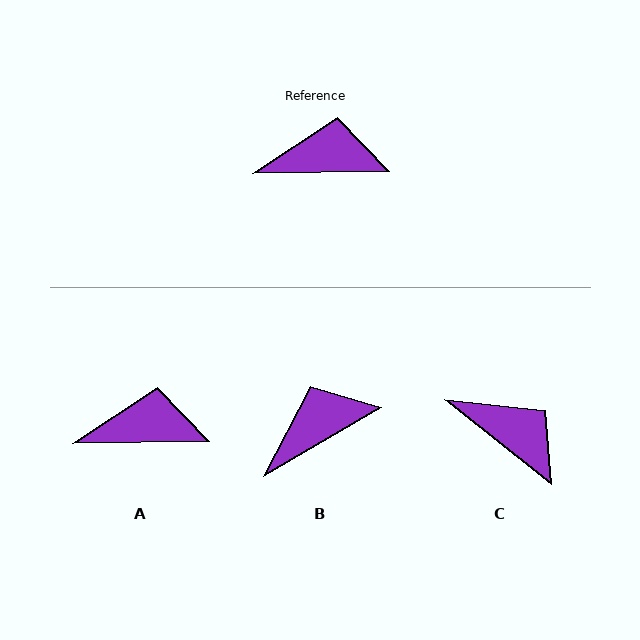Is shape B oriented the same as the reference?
No, it is off by about 30 degrees.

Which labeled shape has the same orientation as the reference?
A.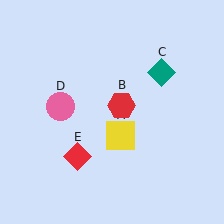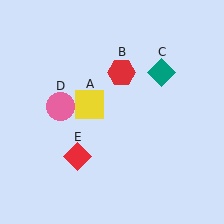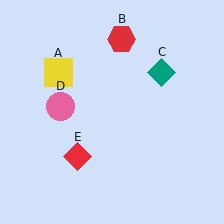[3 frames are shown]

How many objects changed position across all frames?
2 objects changed position: yellow square (object A), red hexagon (object B).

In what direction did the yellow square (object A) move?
The yellow square (object A) moved up and to the left.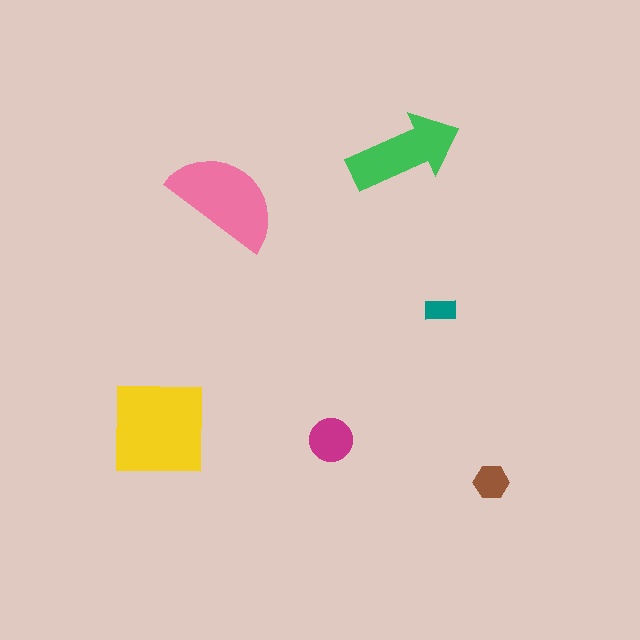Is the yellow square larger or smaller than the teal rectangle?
Larger.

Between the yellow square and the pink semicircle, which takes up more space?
The yellow square.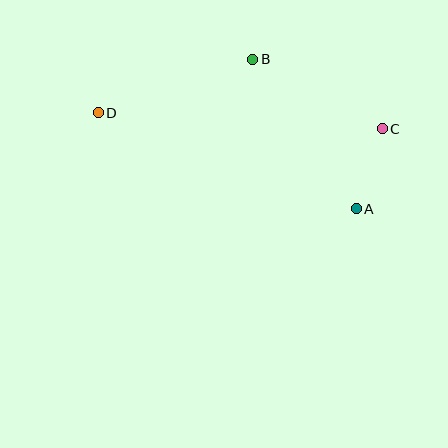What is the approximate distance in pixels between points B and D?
The distance between B and D is approximately 164 pixels.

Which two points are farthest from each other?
Points C and D are farthest from each other.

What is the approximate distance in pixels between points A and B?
The distance between A and B is approximately 182 pixels.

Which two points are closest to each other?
Points A and C are closest to each other.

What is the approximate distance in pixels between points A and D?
The distance between A and D is approximately 275 pixels.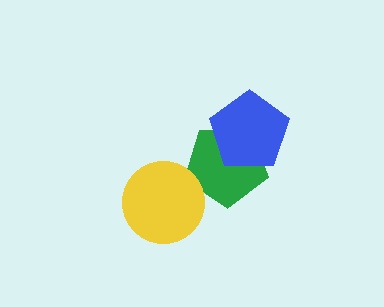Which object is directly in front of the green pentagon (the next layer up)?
The yellow circle is directly in front of the green pentagon.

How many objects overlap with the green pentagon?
2 objects overlap with the green pentagon.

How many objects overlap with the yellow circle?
1 object overlaps with the yellow circle.